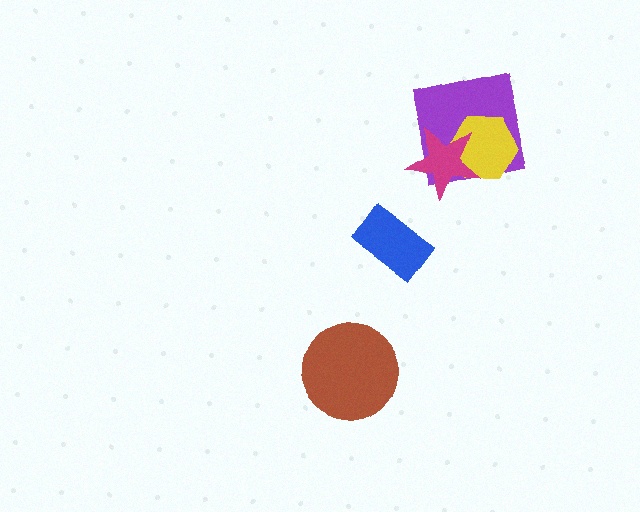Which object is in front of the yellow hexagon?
The magenta star is in front of the yellow hexagon.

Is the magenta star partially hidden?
No, no other shape covers it.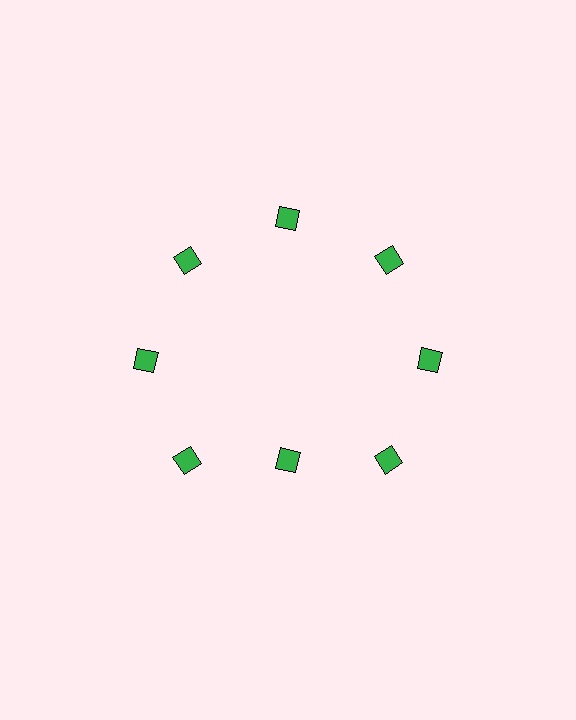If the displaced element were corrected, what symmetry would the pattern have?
It would have 8-fold rotational symmetry — the pattern would map onto itself every 45 degrees.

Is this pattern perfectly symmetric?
No. The 8 green diamonds are arranged in a ring, but one element near the 6 o'clock position is pulled inward toward the center, breaking the 8-fold rotational symmetry.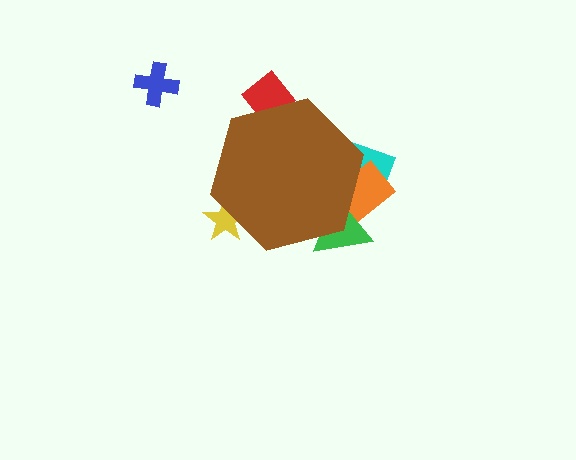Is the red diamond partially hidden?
Yes, the red diamond is partially hidden behind the brown hexagon.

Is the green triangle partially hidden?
Yes, the green triangle is partially hidden behind the brown hexagon.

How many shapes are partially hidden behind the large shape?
5 shapes are partially hidden.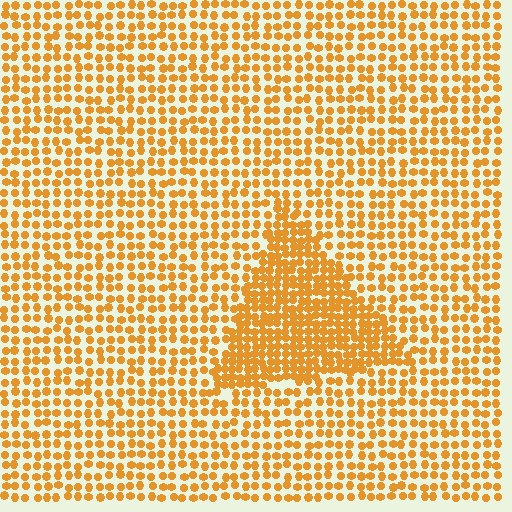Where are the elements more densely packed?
The elements are more densely packed inside the triangle boundary.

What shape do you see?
I see a triangle.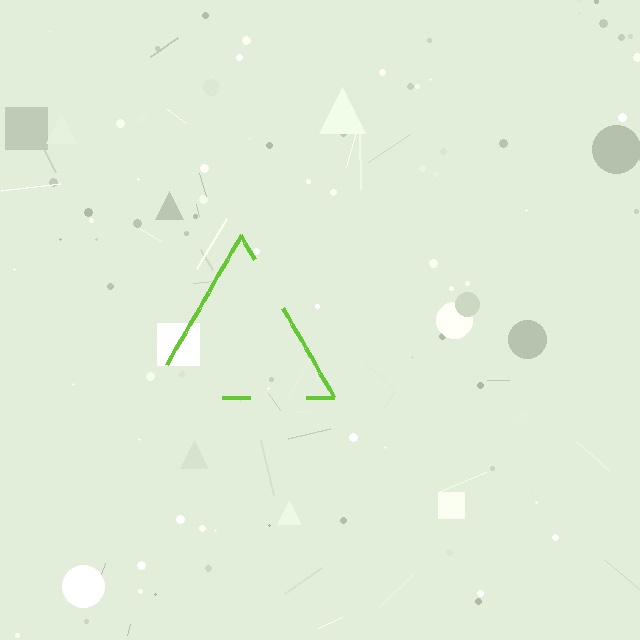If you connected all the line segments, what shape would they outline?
They would outline a triangle.